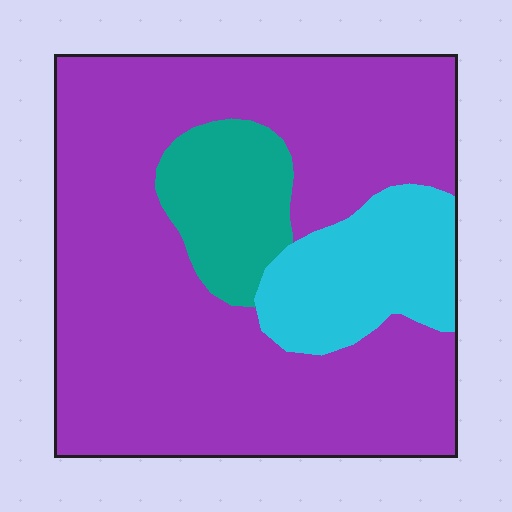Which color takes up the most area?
Purple, at roughly 75%.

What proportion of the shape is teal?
Teal takes up about one eighth (1/8) of the shape.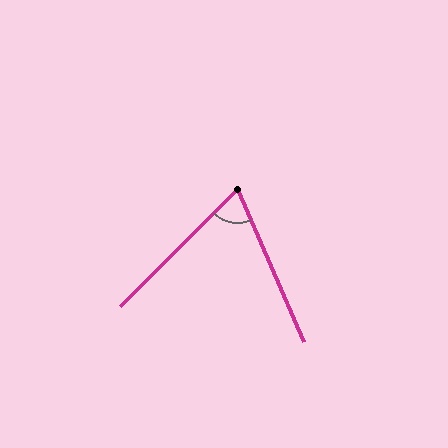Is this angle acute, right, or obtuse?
It is acute.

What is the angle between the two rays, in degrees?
Approximately 68 degrees.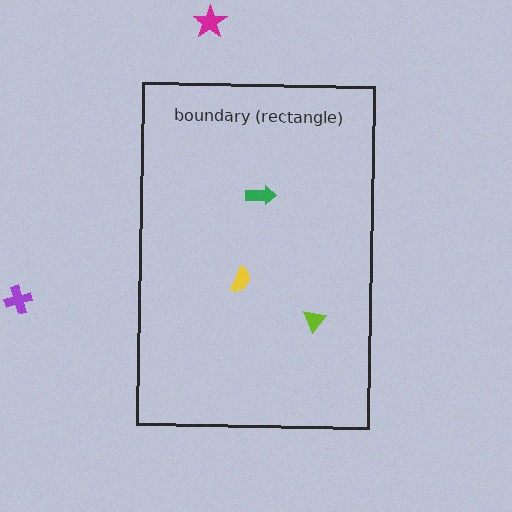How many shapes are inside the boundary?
3 inside, 2 outside.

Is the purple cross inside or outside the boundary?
Outside.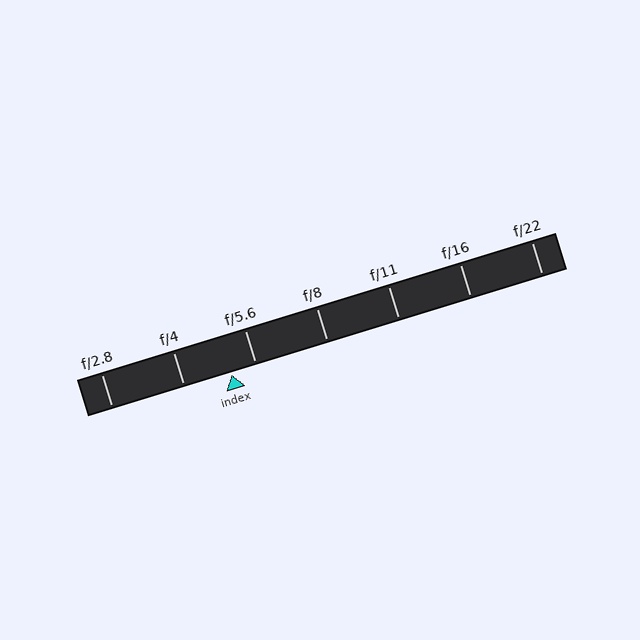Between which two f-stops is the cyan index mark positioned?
The index mark is between f/4 and f/5.6.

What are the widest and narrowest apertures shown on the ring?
The widest aperture shown is f/2.8 and the narrowest is f/22.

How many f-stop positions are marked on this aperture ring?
There are 7 f-stop positions marked.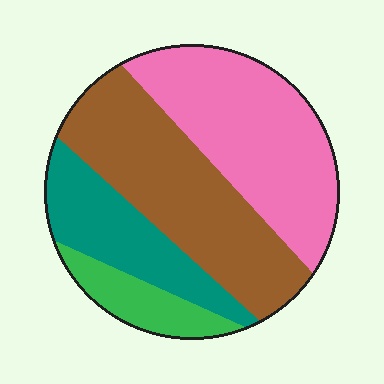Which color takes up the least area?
Green, at roughly 10%.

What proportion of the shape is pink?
Pink takes up about three eighths (3/8) of the shape.